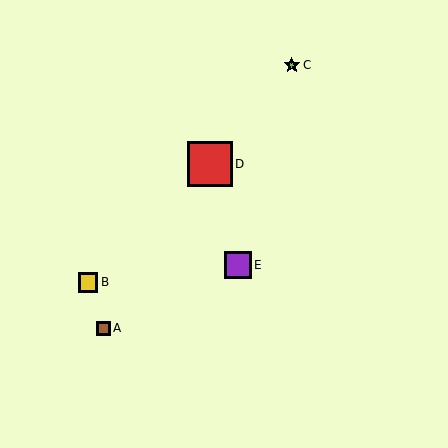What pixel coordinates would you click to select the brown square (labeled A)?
Click at (103, 328) to select the brown square A.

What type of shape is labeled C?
Shape C is a lime star.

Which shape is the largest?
The red square (labeled D) is the largest.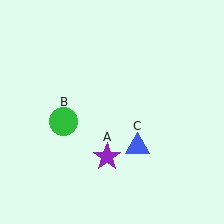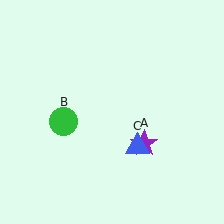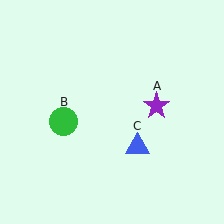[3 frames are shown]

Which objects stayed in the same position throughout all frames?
Green circle (object B) and blue triangle (object C) remained stationary.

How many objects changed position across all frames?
1 object changed position: purple star (object A).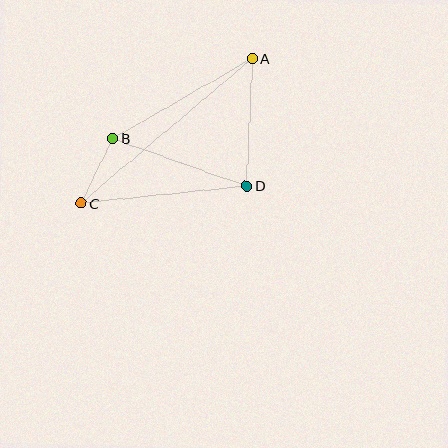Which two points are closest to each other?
Points B and C are closest to each other.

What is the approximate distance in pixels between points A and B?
The distance between A and B is approximately 160 pixels.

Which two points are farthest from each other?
Points A and C are farthest from each other.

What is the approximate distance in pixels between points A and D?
The distance between A and D is approximately 128 pixels.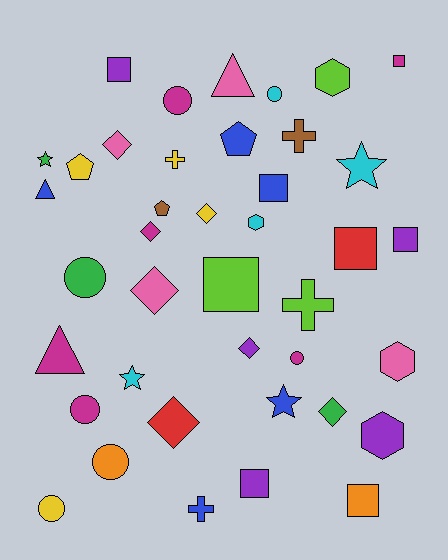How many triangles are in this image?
There are 3 triangles.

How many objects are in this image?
There are 40 objects.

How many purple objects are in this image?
There are 5 purple objects.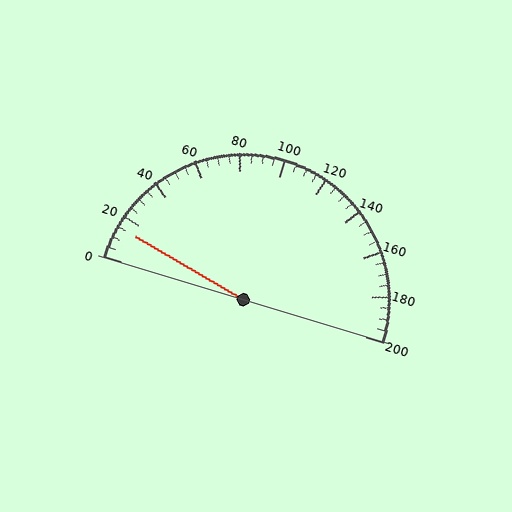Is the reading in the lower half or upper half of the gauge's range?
The reading is in the lower half of the range (0 to 200).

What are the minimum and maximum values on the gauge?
The gauge ranges from 0 to 200.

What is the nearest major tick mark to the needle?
The nearest major tick mark is 20.